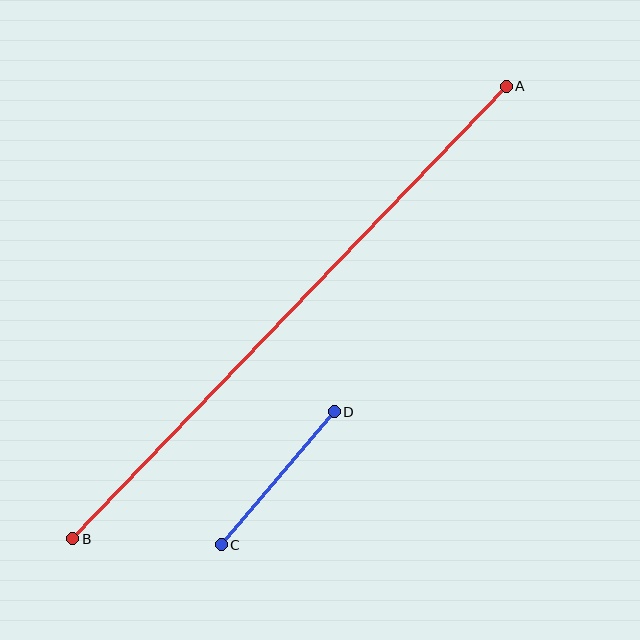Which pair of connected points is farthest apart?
Points A and B are farthest apart.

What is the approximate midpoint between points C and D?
The midpoint is at approximately (278, 478) pixels.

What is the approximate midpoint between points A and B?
The midpoint is at approximately (289, 313) pixels.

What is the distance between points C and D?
The distance is approximately 175 pixels.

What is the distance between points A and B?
The distance is approximately 627 pixels.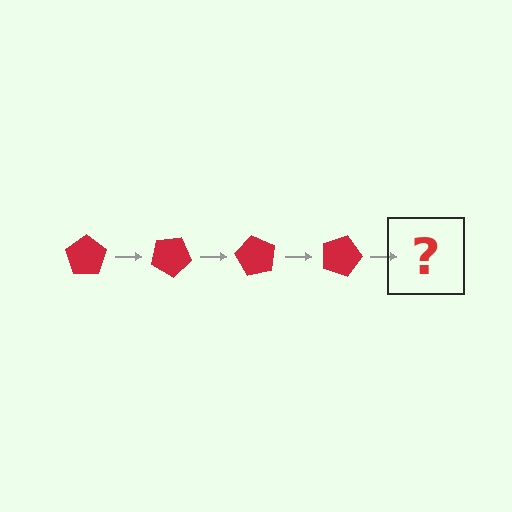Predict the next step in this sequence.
The next step is a red pentagon rotated 120 degrees.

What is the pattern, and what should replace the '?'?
The pattern is that the pentagon rotates 30 degrees each step. The '?' should be a red pentagon rotated 120 degrees.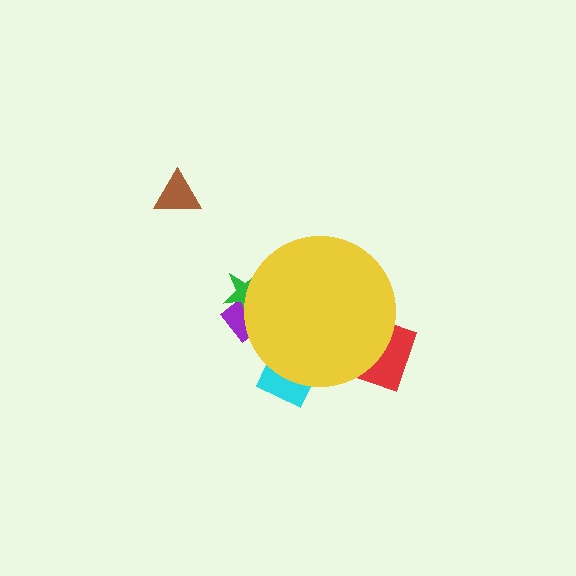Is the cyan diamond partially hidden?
Yes, the cyan diamond is partially hidden behind the yellow circle.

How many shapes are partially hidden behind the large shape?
4 shapes are partially hidden.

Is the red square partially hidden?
Yes, the red square is partially hidden behind the yellow circle.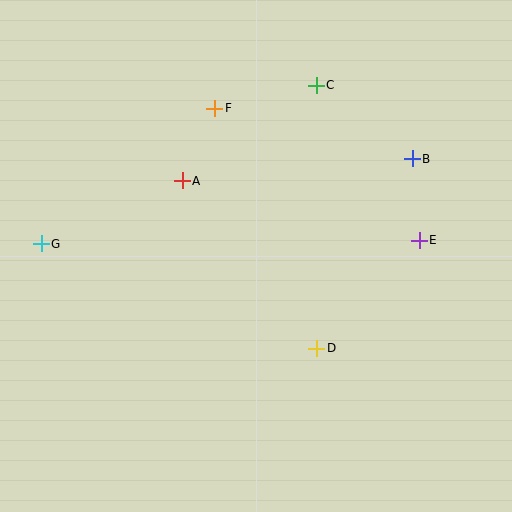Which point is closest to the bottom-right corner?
Point D is closest to the bottom-right corner.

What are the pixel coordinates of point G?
Point G is at (41, 244).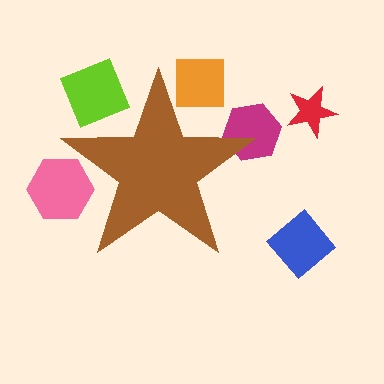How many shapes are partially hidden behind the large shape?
4 shapes are partially hidden.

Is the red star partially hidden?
No, the red star is fully visible.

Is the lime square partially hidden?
Yes, the lime square is partially hidden behind the brown star.